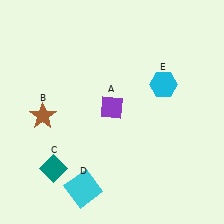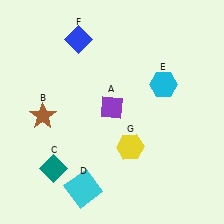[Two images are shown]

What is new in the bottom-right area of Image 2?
A yellow hexagon (G) was added in the bottom-right area of Image 2.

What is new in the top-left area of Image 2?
A blue diamond (F) was added in the top-left area of Image 2.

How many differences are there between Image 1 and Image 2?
There are 2 differences between the two images.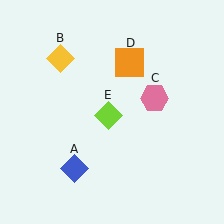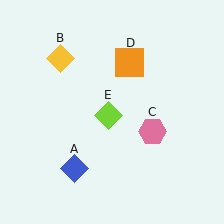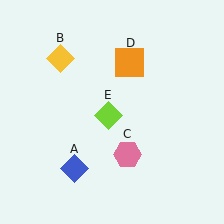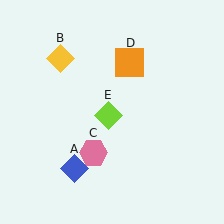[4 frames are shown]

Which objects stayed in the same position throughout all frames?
Blue diamond (object A) and yellow diamond (object B) and orange square (object D) and lime diamond (object E) remained stationary.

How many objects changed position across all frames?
1 object changed position: pink hexagon (object C).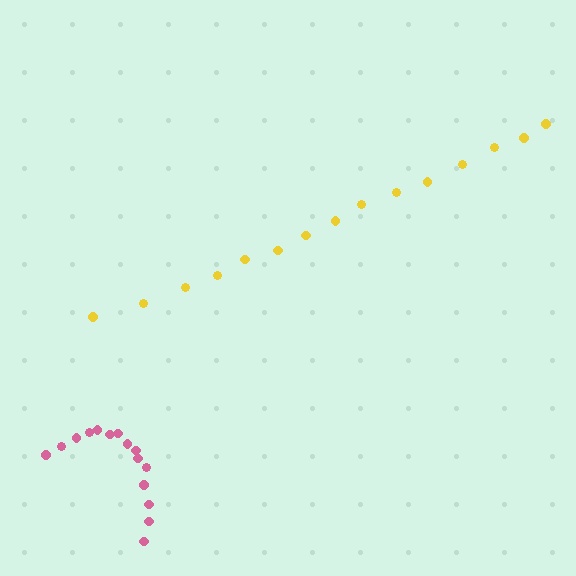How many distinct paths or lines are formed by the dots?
There are 2 distinct paths.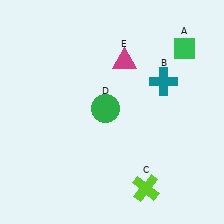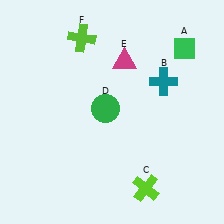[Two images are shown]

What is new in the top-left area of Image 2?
A lime cross (F) was added in the top-left area of Image 2.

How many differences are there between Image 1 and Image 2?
There is 1 difference between the two images.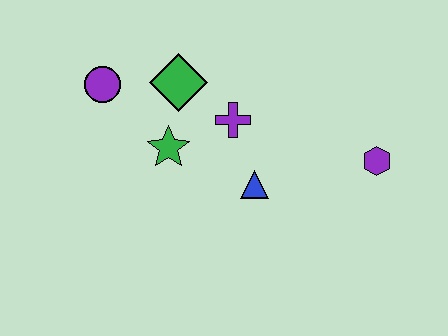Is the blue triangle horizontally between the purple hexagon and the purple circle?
Yes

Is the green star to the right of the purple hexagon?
No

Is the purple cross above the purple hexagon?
Yes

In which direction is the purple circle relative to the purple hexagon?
The purple circle is to the left of the purple hexagon.